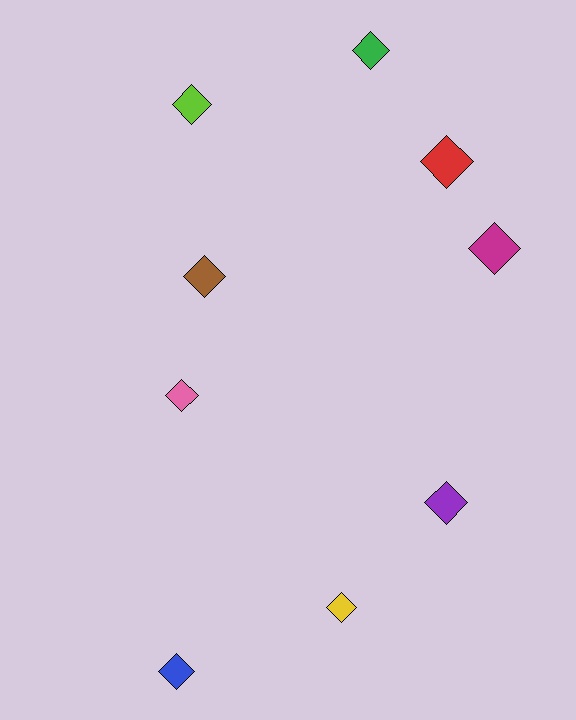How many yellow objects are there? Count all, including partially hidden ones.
There is 1 yellow object.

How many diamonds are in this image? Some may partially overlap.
There are 9 diamonds.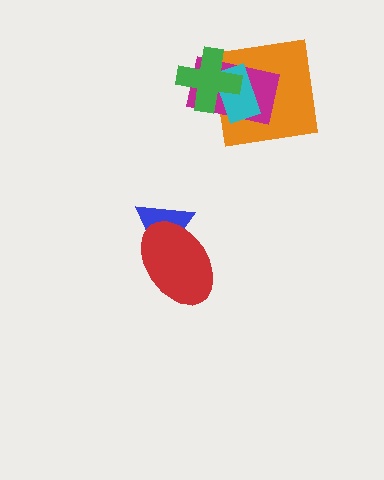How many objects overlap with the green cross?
3 objects overlap with the green cross.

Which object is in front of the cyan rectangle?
The green cross is in front of the cyan rectangle.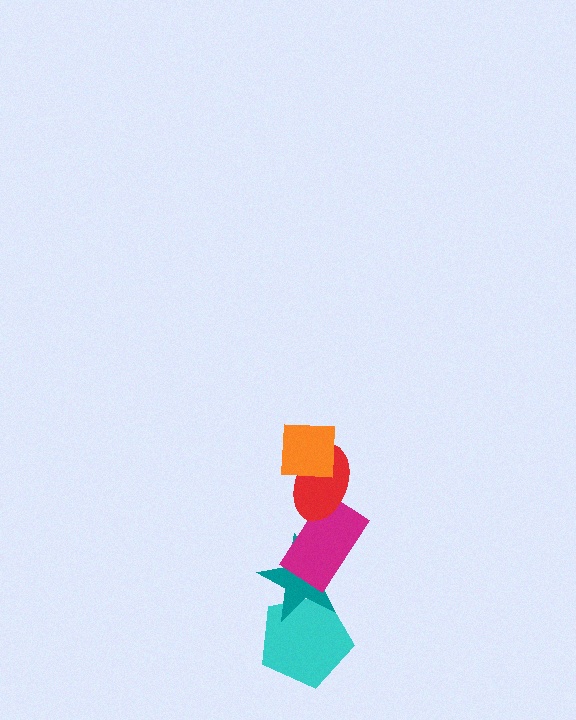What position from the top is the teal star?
The teal star is 4th from the top.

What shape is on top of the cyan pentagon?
The teal star is on top of the cyan pentagon.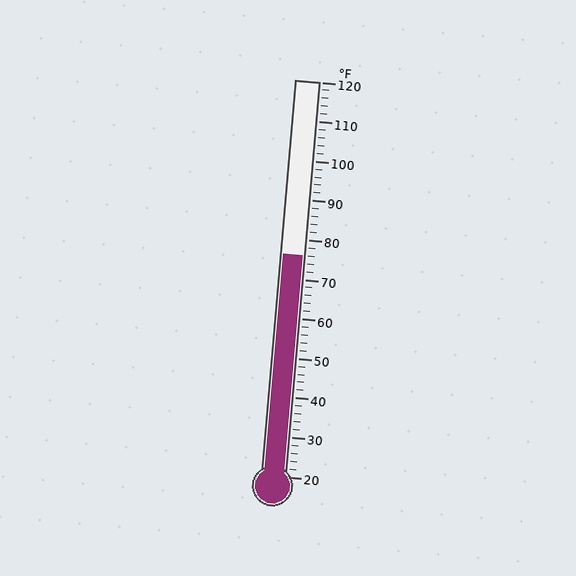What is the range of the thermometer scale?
The thermometer scale ranges from 20°F to 120°F.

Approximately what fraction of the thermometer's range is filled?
The thermometer is filled to approximately 55% of its range.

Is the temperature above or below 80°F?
The temperature is below 80°F.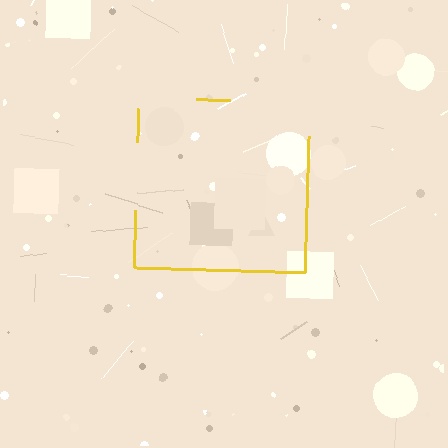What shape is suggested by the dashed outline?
The dashed outline suggests a square.